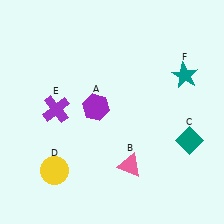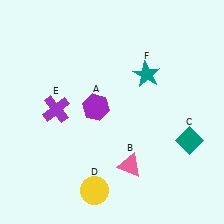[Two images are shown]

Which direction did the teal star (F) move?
The teal star (F) moved left.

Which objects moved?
The objects that moved are: the yellow circle (D), the teal star (F).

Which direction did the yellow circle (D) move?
The yellow circle (D) moved right.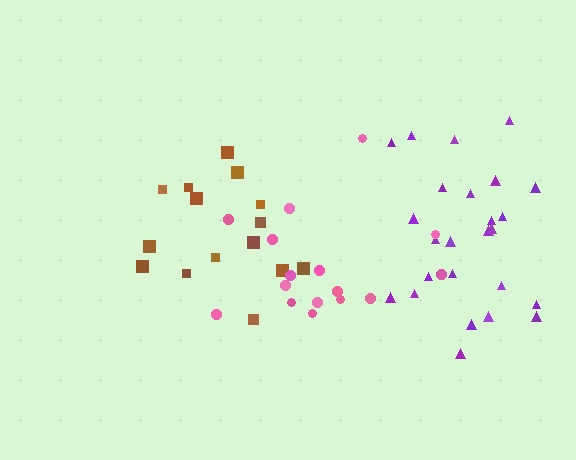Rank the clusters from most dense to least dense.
pink, purple, brown.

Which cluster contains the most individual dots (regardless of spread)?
Purple (25).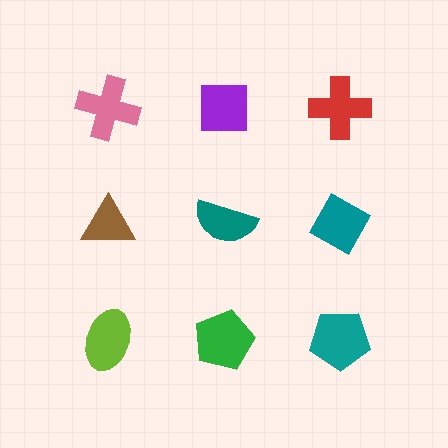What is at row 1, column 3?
A red cross.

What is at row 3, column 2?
A green pentagon.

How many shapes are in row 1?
3 shapes.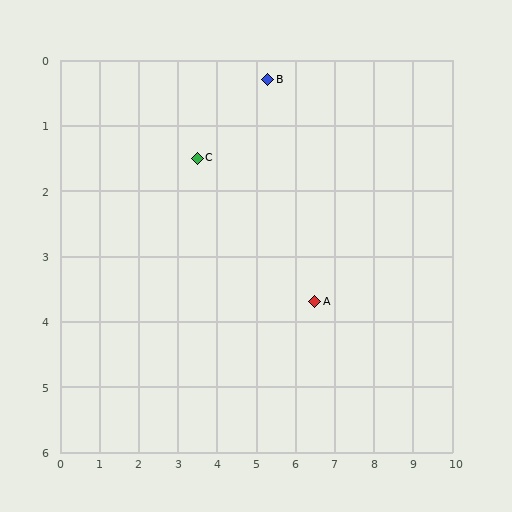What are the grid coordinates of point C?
Point C is at approximately (3.5, 1.5).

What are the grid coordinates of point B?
Point B is at approximately (5.3, 0.3).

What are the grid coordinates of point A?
Point A is at approximately (6.5, 3.7).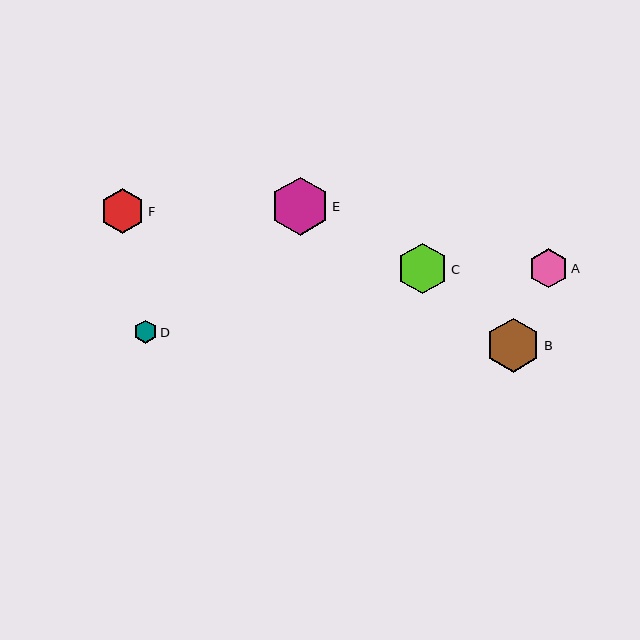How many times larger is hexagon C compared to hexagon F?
Hexagon C is approximately 1.1 times the size of hexagon F.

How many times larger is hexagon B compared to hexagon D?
Hexagon B is approximately 2.3 times the size of hexagon D.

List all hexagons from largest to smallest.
From largest to smallest: E, B, C, F, A, D.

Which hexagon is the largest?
Hexagon E is the largest with a size of approximately 58 pixels.